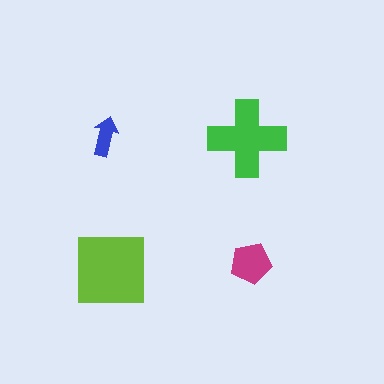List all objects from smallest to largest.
The blue arrow, the magenta pentagon, the green cross, the lime square.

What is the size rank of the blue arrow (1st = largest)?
4th.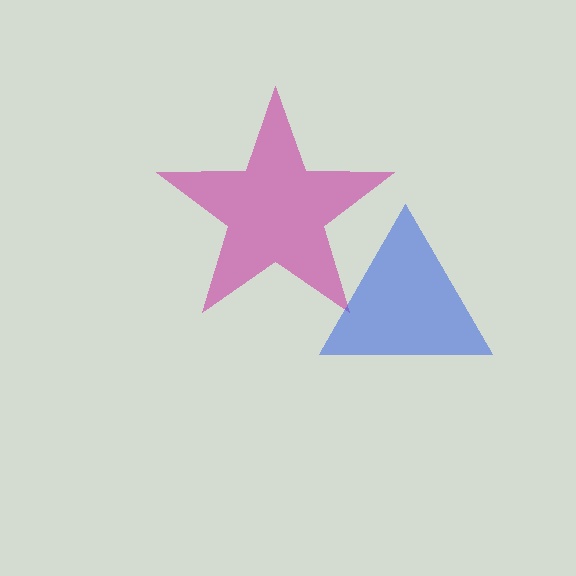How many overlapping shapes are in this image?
There are 2 overlapping shapes in the image.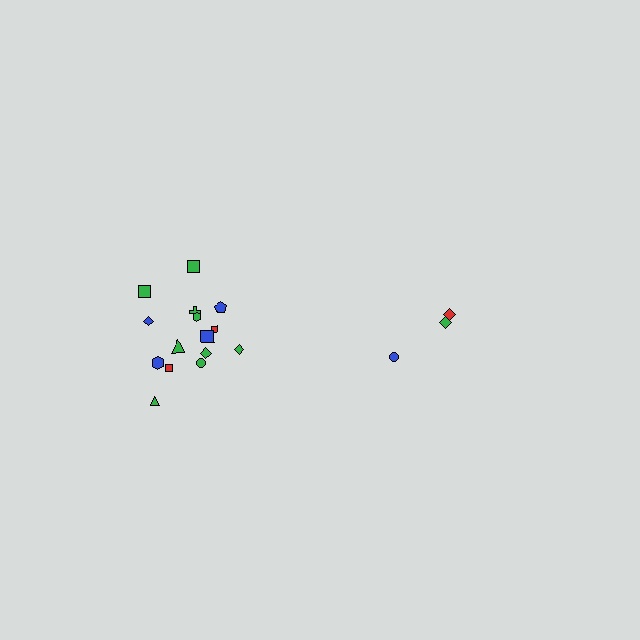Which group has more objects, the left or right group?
The left group.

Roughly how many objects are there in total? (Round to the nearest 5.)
Roughly 20 objects in total.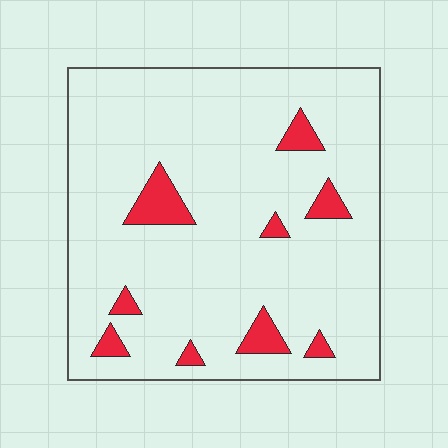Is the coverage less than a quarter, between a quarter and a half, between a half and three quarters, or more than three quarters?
Less than a quarter.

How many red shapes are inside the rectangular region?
9.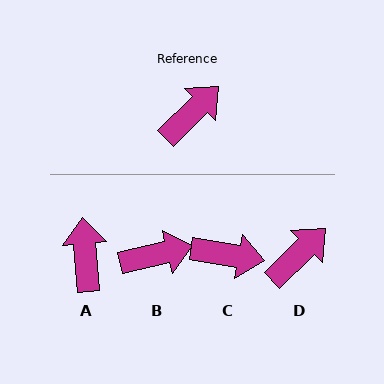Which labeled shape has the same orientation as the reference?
D.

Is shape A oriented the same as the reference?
No, it is off by about 51 degrees.